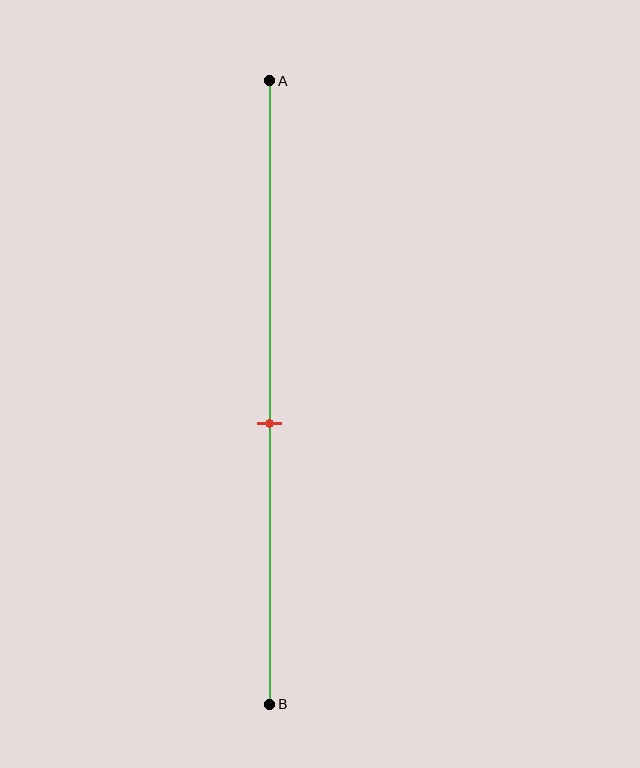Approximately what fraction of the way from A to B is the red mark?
The red mark is approximately 55% of the way from A to B.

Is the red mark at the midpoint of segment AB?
No, the mark is at about 55% from A, not at the 50% midpoint.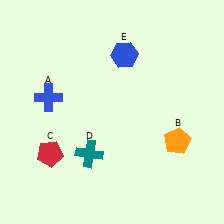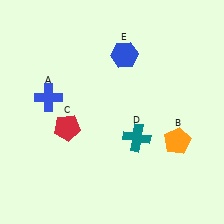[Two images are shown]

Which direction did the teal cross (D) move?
The teal cross (D) moved right.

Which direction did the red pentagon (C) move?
The red pentagon (C) moved up.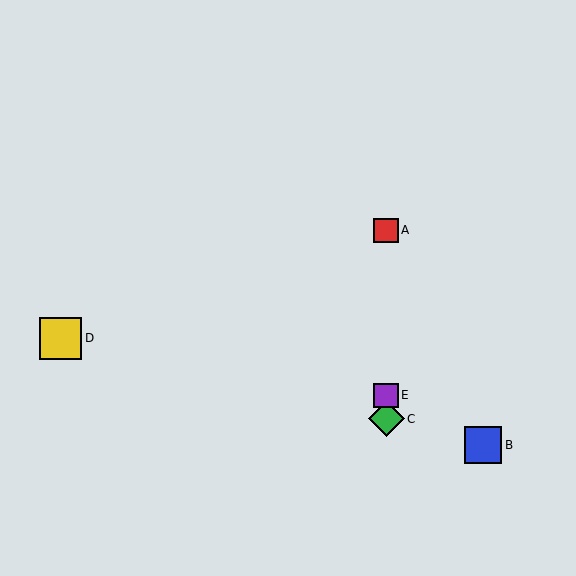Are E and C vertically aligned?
Yes, both are at x≈386.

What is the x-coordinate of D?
Object D is at x≈61.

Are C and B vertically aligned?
No, C is at x≈386 and B is at x≈483.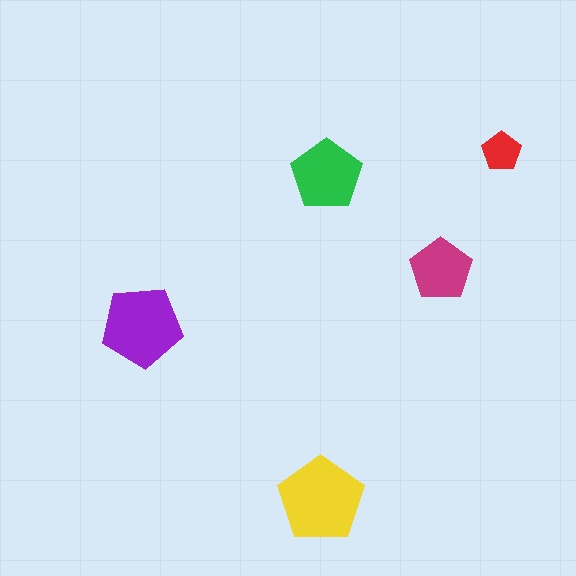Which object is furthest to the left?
The purple pentagon is leftmost.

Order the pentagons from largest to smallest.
the yellow one, the purple one, the green one, the magenta one, the red one.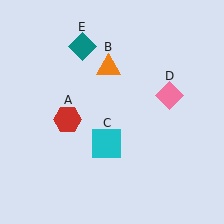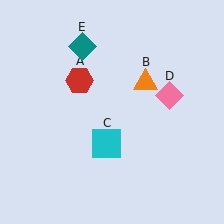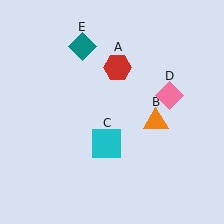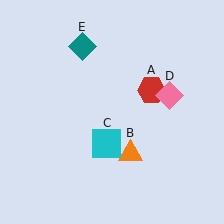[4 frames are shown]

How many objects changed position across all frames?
2 objects changed position: red hexagon (object A), orange triangle (object B).